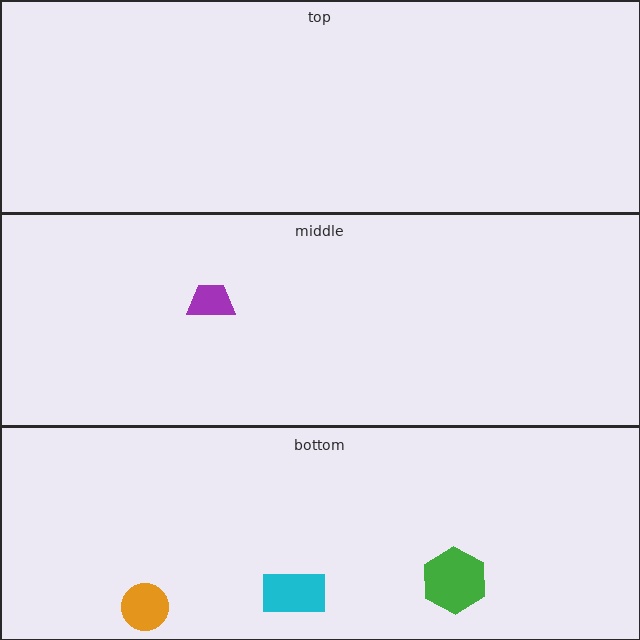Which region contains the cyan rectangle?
The bottom region.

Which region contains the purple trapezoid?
The middle region.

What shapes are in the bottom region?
The green hexagon, the orange circle, the cyan rectangle.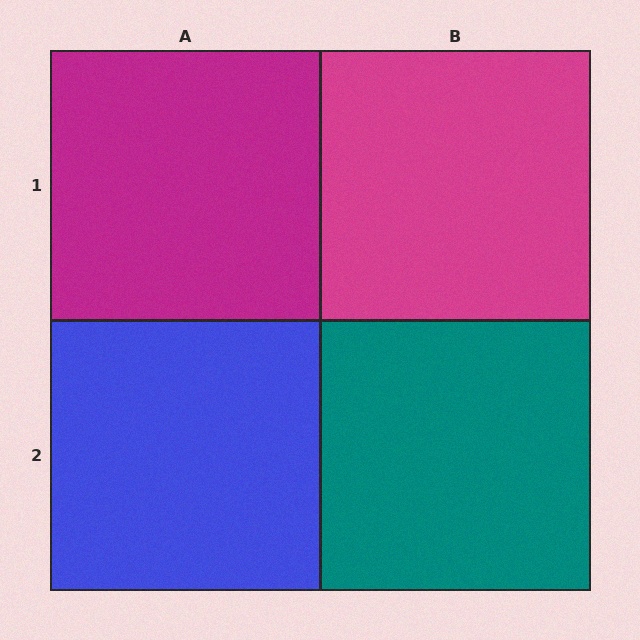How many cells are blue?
1 cell is blue.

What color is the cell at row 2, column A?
Blue.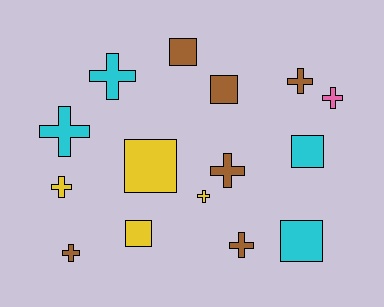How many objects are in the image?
There are 15 objects.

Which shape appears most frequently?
Cross, with 9 objects.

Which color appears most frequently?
Brown, with 6 objects.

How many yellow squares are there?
There are 2 yellow squares.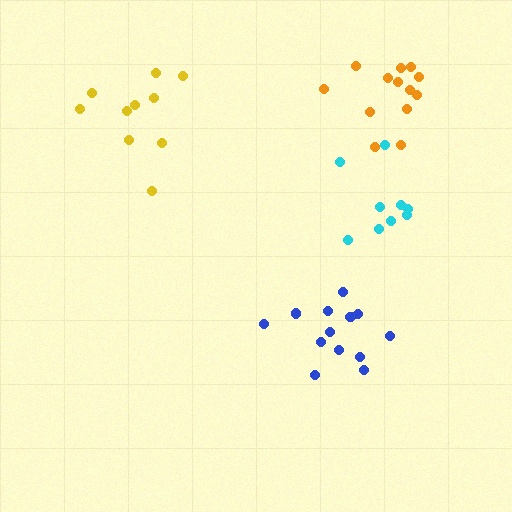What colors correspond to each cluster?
The clusters are colored: cyan, blue, yellow, orange.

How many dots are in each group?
Group 1: 9 dots, Group 2: 13 dots, Group 3: 10 dots, Group 4: 13 dots (45 total).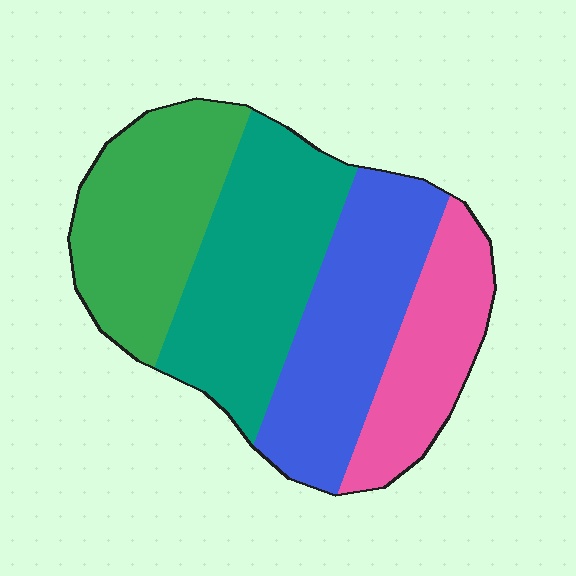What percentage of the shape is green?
Green covers 25% of the shape.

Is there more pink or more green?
Green.